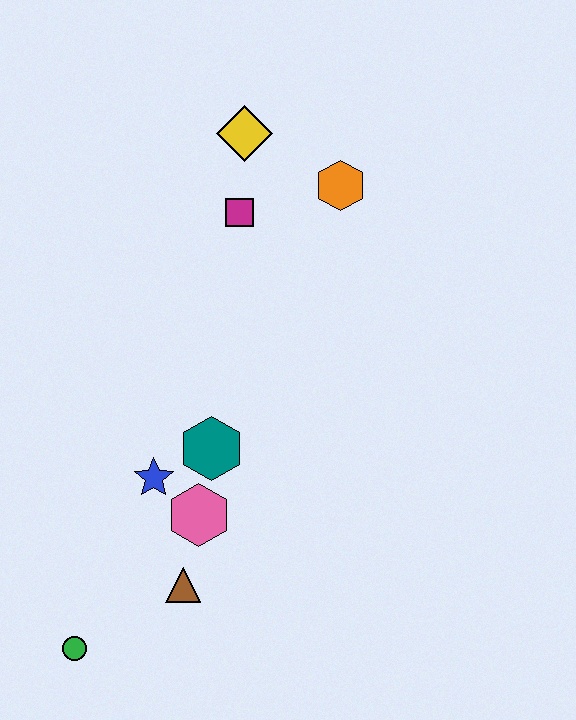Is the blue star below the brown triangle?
No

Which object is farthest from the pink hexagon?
The yellow diamond is farthest from the pink hexagon.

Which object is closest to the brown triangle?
The pink hexagon is closest to the brown triangle.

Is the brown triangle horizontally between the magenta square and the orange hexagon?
No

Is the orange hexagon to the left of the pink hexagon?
No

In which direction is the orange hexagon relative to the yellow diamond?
The orange hexagon is to the right of the yellow diamond.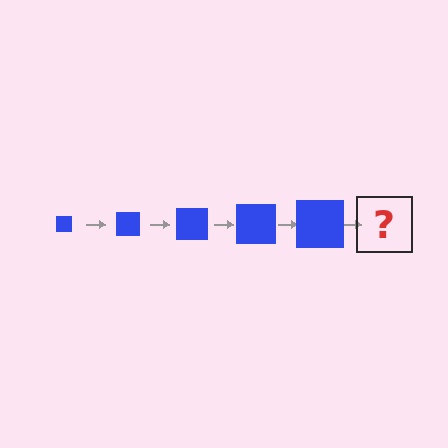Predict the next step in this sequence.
The next step is a blue square, larger than the previous one.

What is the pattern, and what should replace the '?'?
The pattern is that the square gets progressively larger each step. The '?' should be a blue square, larger than the previous one.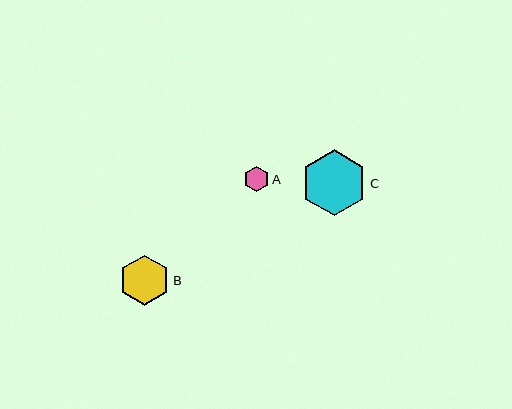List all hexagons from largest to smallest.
From largest to smallest: C, B, A.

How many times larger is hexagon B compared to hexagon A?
Hexagon B is approximately 2.0 times the size of hexagon A.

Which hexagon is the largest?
Hexagon C is the largest with a size of approximately 66 pixels.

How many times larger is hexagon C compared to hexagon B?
Hexagon C is approximately 1.3 times the size of hexagon B.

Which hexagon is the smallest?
Hexagon A is the smallest with a size of approximately 25 pixels.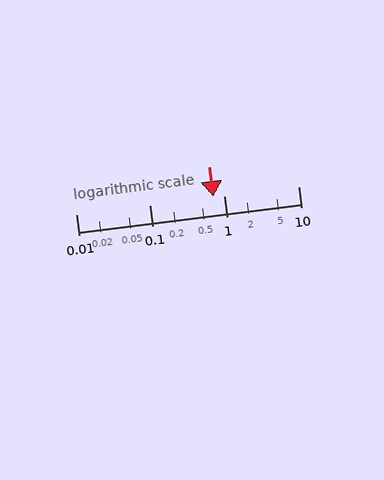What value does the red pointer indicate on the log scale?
The pointer indicates approximately 0.71.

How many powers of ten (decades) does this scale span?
The scale spans 3 decades, from 0.01 to 10.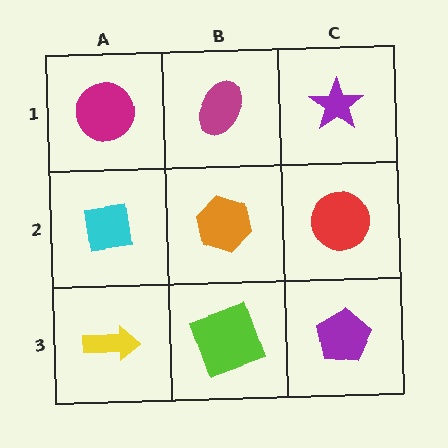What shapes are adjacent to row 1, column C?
A red circle (row 2, column C), a magenta ellipse (row 1, column B).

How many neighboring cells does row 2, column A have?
3.